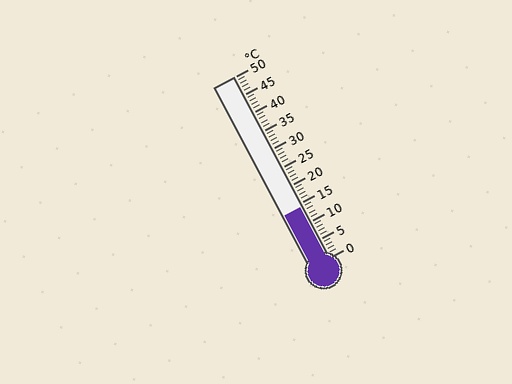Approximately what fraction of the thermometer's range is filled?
The thermometer is filled to approximately 30% of its range.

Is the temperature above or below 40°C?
The temperature is below 40°C.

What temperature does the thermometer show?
The thermometer shows approximately 14°C.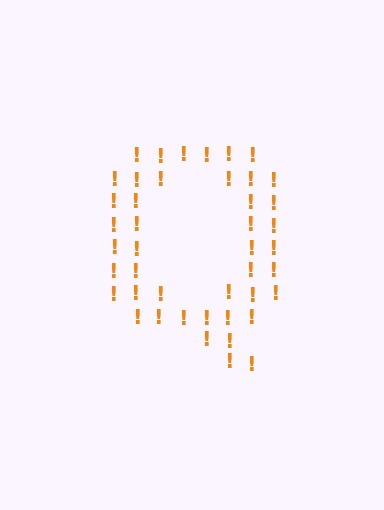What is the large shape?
The large shape is the letter Q.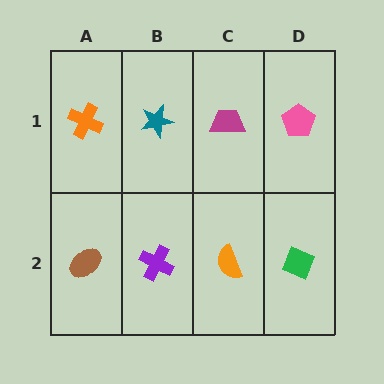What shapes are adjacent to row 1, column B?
A purple cross (row 2, column B), an orange cross (row 1, column A), a magenta trapezoid (row 1, column C).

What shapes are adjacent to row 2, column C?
A magenta trapezoid (row 1, column C), a purple cross (row 2, column B), a green diamond (row 2, column D).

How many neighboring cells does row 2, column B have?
3.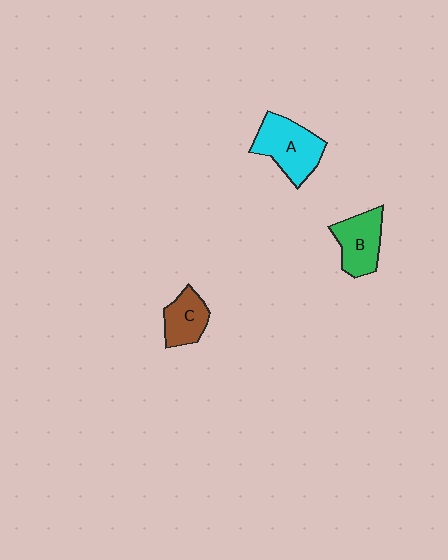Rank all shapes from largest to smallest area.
From largest to smallest: A (cyan), B (green), C (brown).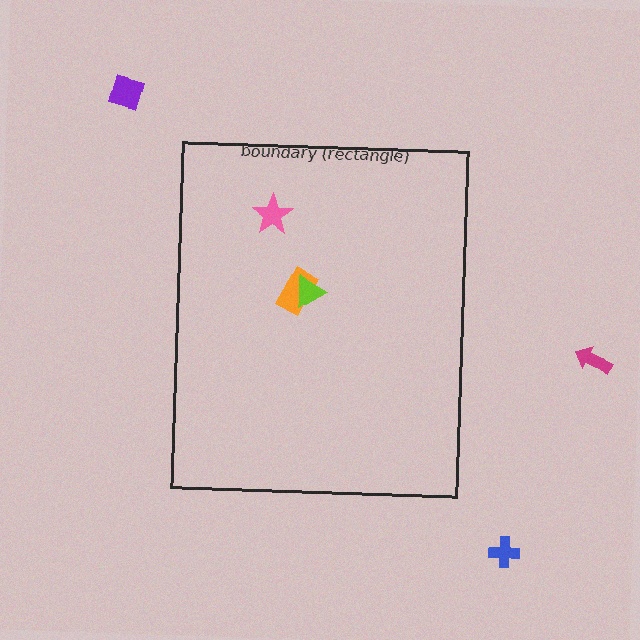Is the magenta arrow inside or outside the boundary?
Outside.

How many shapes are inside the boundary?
3 inside, 3 outside.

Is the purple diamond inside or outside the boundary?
Outside.